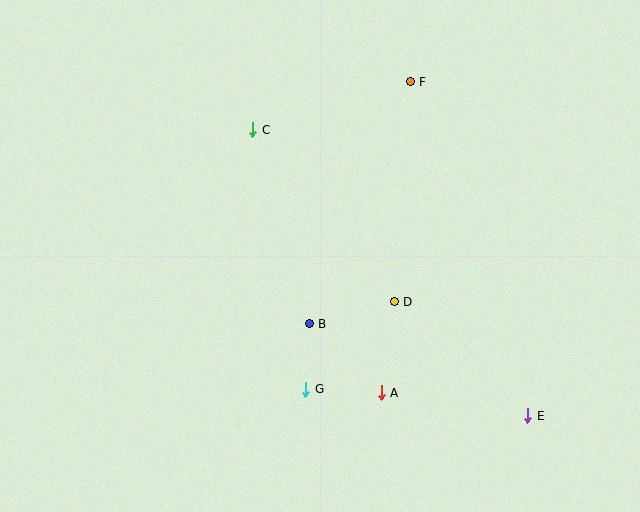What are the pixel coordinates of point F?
Point F is at (410, 82).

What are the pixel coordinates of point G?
Point G is at (306, 389).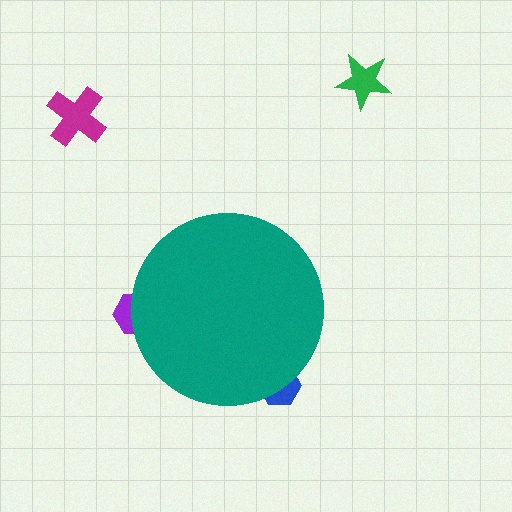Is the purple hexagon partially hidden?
Yes, the purple hexagon is partially hidden behind the teal circle.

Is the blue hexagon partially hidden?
Yes, the blue hexagon is partially hidden behind the teal circle.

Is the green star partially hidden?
No, the green star is fully visible.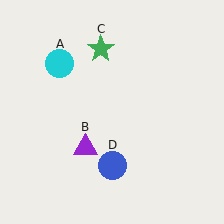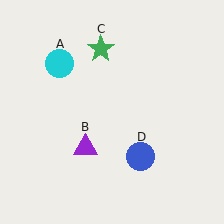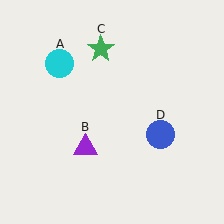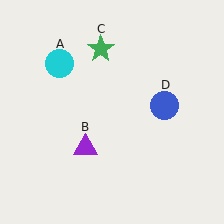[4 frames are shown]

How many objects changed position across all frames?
1 object changed position: blue circle (object D).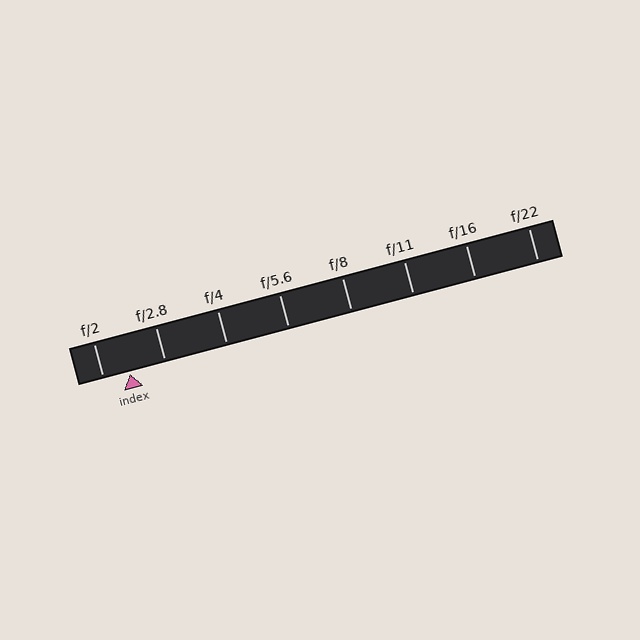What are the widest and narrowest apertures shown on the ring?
The widest aperture shown is f/2 and the narrowest is f/22.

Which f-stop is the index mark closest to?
The index mark is closest to f/2.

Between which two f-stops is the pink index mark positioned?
The index mark is between f/2 and f/2.8.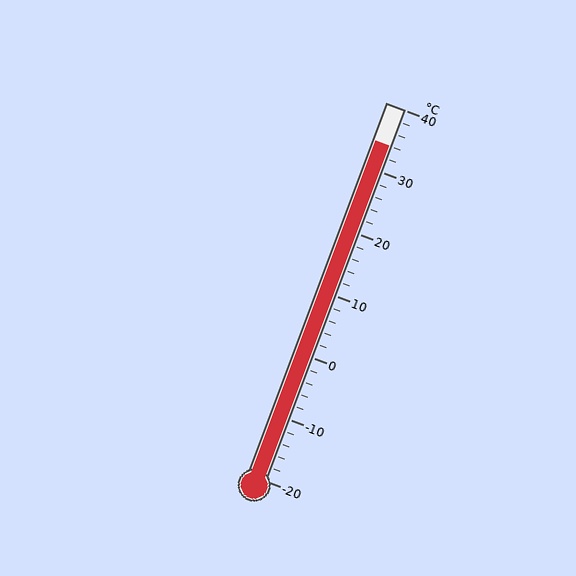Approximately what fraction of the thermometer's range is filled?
The thermometer is filled to approximately 90% of its range.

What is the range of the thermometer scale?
The thermometer scale ranges from -20°C to 40°C.